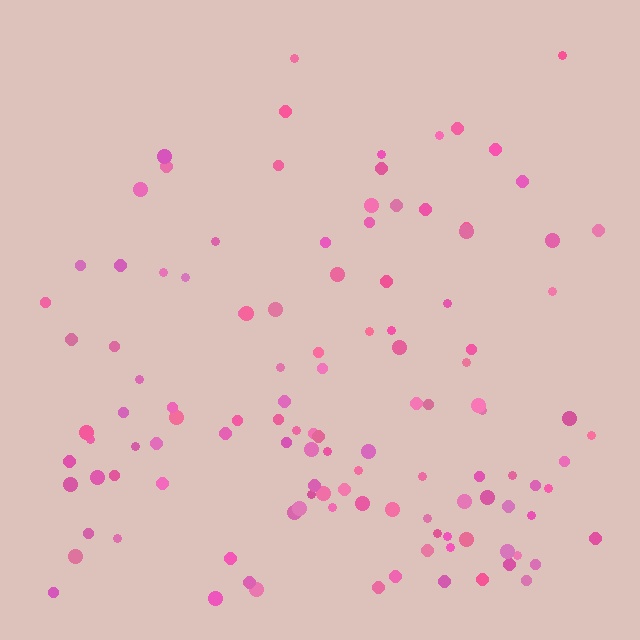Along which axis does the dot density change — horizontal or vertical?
Vertical.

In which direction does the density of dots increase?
From top to bottom, with the bottom side densest.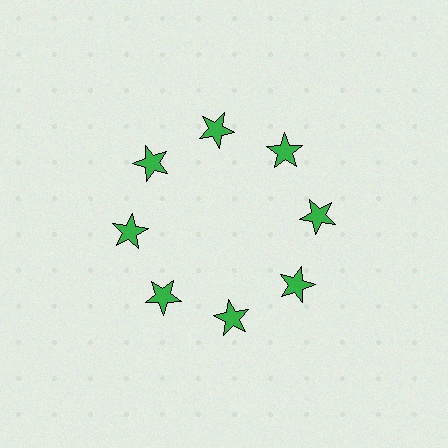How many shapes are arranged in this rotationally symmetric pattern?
There are 8 shapes, arranged in 8 groups of 1.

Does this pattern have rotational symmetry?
Yes, this pattern has 8-fold rotational symmetry. It looks the same after rotating 45 degrees around the center.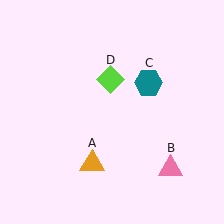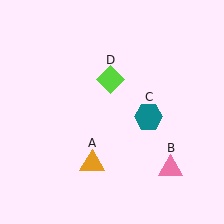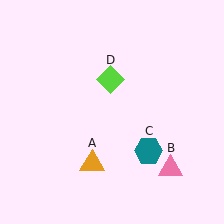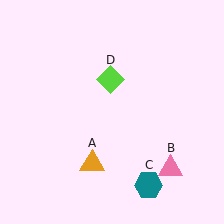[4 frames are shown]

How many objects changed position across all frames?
1 object changed position: teal hexagon (object C).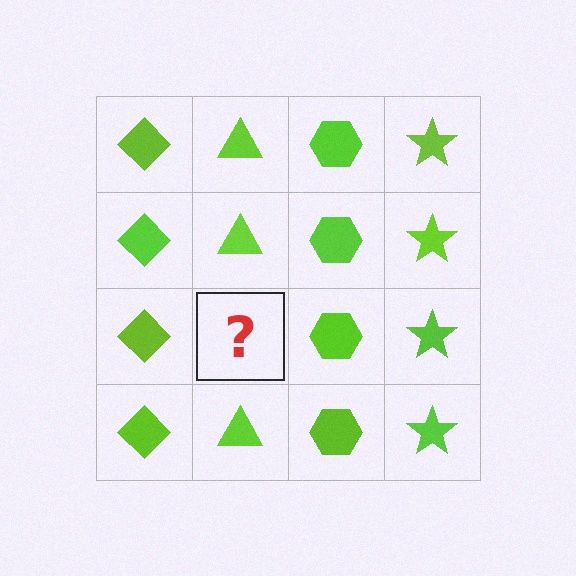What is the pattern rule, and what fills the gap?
The rule is that each column has a consistent shape. The gap should be filled with a lime triangle.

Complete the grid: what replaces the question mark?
The question mark should be replaced with a lime triangle.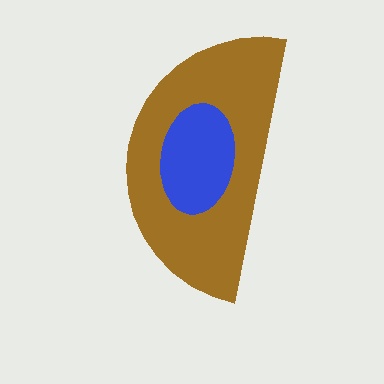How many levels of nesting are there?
2.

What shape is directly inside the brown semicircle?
The blue ellipse.